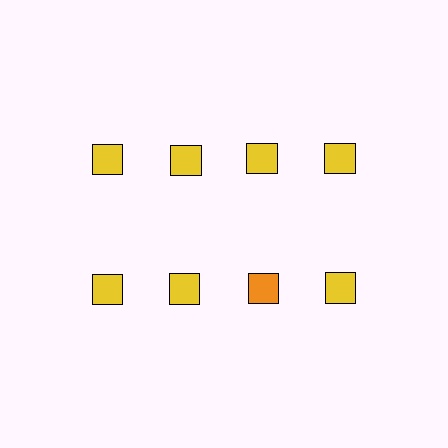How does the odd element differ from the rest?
It has a different color: orange instead of yellow.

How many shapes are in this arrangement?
There are 8 shapes arranged in a grid pattern.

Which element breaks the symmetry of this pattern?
The orange square in the second row, center column breaks the symmetry. All other shapes are yellow squares.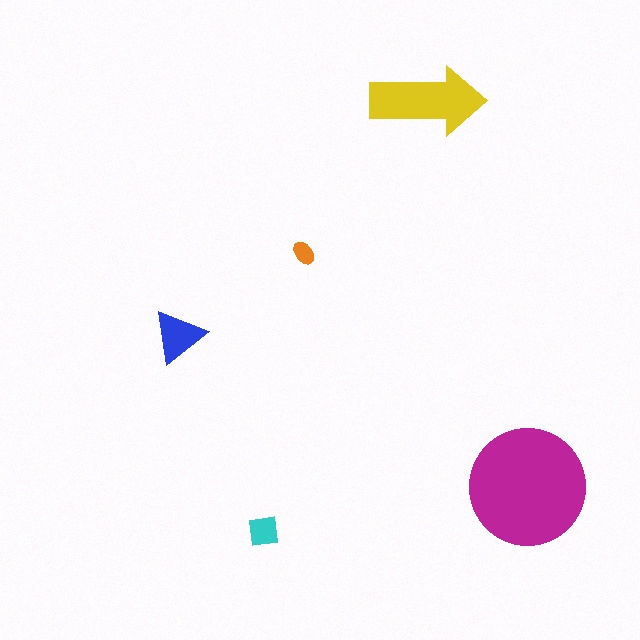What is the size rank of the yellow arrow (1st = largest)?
2nd.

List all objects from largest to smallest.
The magenta circle, the yellow arrow, the blue triangle, the cyan square, the orange ellipse.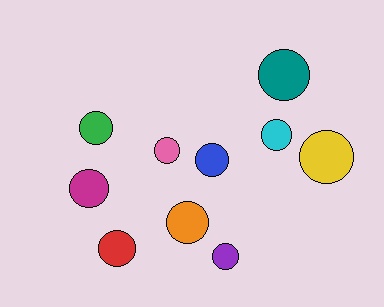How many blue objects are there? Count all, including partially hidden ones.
There is 1 blue object.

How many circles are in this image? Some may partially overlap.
There are 10 circles.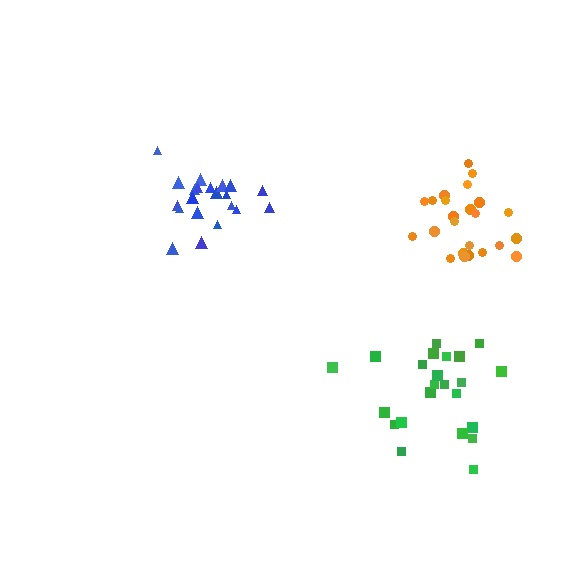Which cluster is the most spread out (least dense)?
Green.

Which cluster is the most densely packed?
Orange.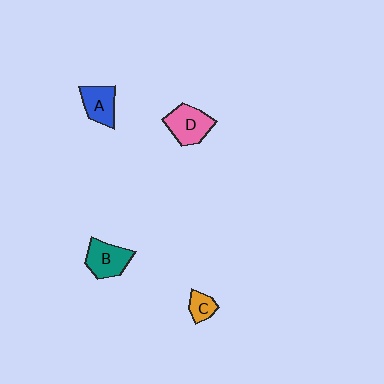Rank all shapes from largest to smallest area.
From largest to smallest: D (pink), B (teal), A (blue), C (orange).